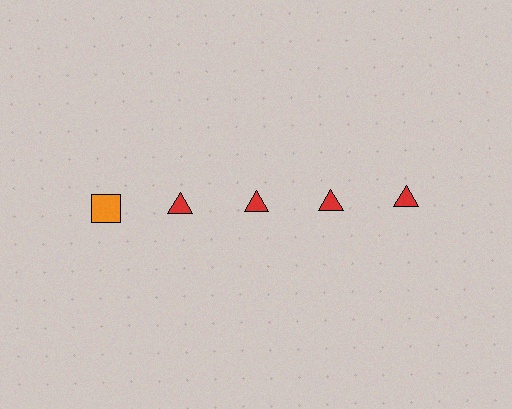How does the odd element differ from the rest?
It differs in both color (orange instead of red) and shape (square instead of triangle).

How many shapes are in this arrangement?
There are 5 shapes arranged in a grid pattern.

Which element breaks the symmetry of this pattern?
The orange square in the top row, leftmost column breaks the symmetry. All other shapes are red triangles.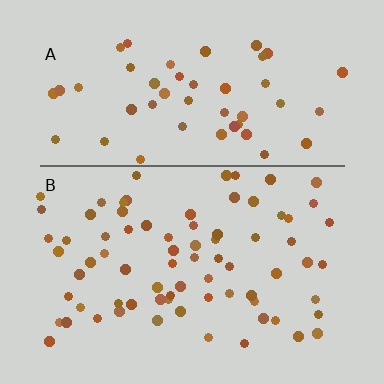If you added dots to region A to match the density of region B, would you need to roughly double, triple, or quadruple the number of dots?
Approximately double.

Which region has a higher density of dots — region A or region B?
B (the bottom).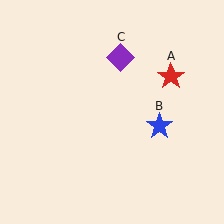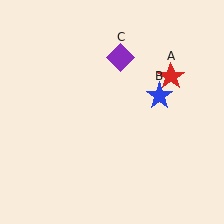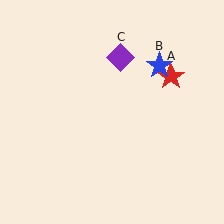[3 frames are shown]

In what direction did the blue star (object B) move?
The blue star (object B) moved up.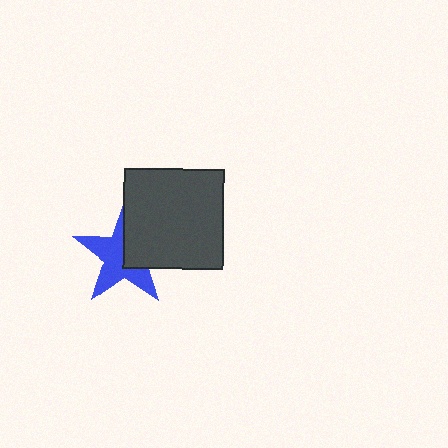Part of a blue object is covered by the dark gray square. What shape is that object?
It is a star.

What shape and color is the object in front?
The object in front is a dark gray square.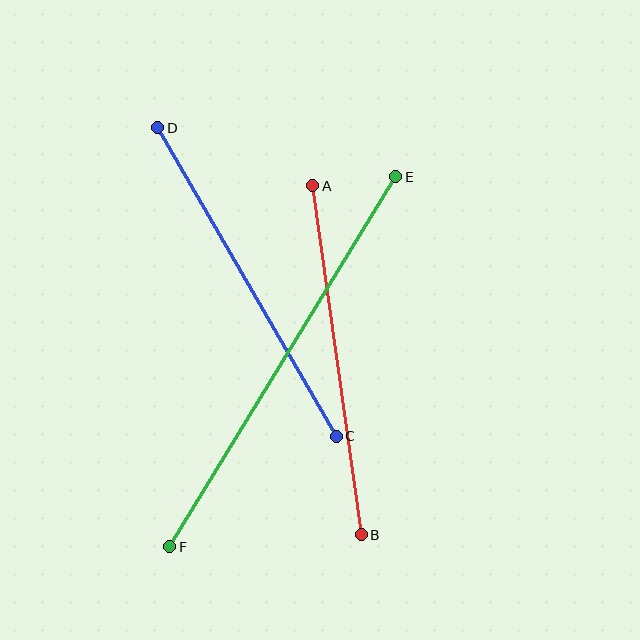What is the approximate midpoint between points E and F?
The midpoint is at approximately (283, 362) pixels.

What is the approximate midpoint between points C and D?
The midpoint is at approximately (247, 282) pixels.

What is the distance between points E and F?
The distance is approximately 434 pixels.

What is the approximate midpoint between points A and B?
The midpoint is at approximately (337, 360) pixels.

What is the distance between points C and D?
The distance is approximately 357 pixels.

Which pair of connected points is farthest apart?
Points E and F are farthest apart.